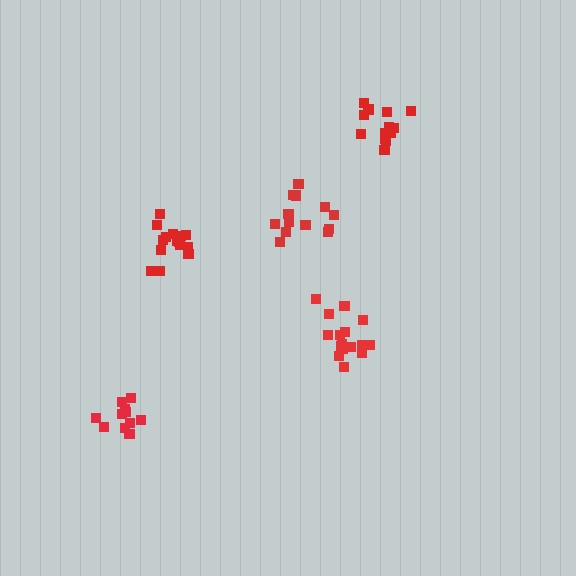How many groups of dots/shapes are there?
There are 5 groups.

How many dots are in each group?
Group 1: 13 dots, Group 2: 15 dots, Group 3: 11 dots, Group 4: 16 dots, Group 5: 15 dots (70 total).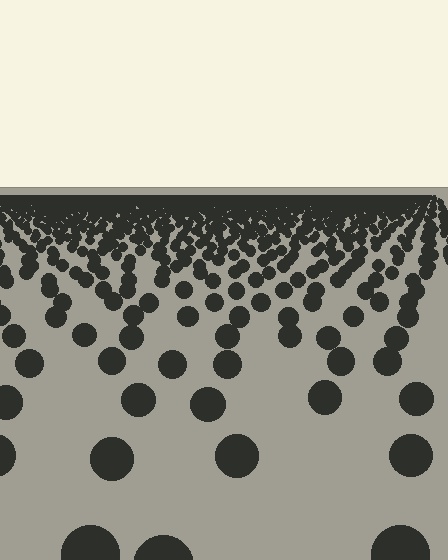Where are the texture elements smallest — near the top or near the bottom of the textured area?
Near the top.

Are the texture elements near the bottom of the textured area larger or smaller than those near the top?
Larger. Near the bottom, elements are closer to the viewer and appear at a bigger on-screen size.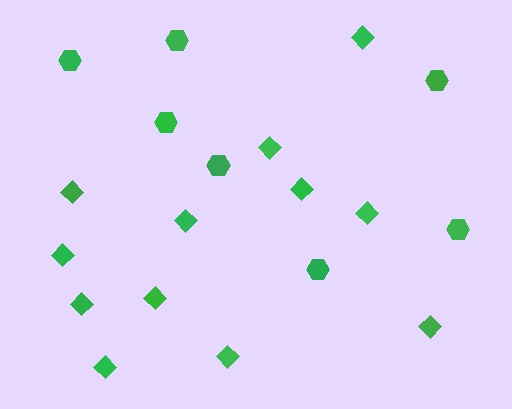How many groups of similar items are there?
There are 2 groups: one group of hexagons (7) and one group of diamonds (12).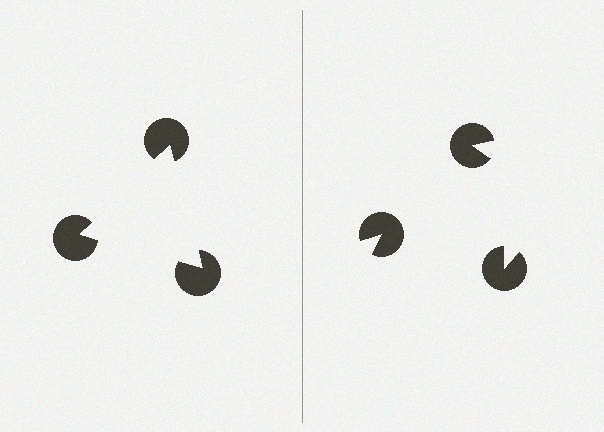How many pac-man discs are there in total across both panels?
6 — 3 on each side.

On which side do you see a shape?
An illusory triangle appears on the left side. On the right side the wedge cuts are rotated, so no coherent shape forms.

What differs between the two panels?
The pac-man discs are positioned identically on both sides; only the wedge orientations differ. On the left they align to a triangle; on the right they are misaligned.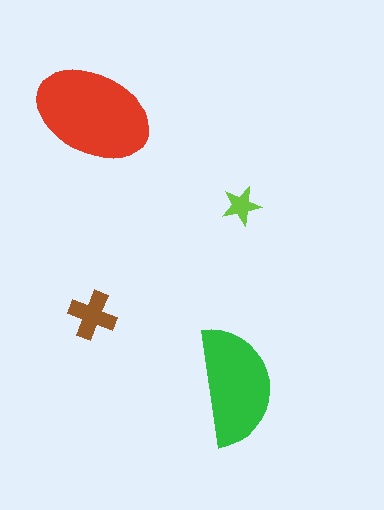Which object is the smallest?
The lime star.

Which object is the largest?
The red ellipse.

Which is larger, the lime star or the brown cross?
The brown cross.